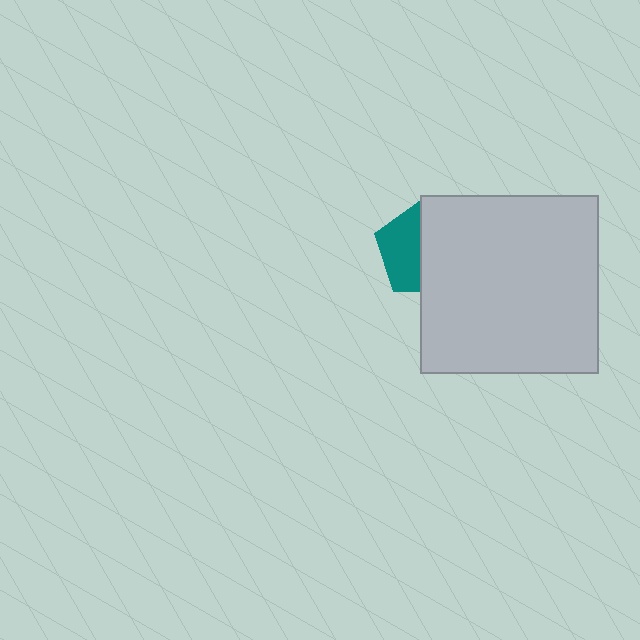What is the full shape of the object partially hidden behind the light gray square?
The partially hidden object is a teal pentagon.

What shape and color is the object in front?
The object in front is a light gray square.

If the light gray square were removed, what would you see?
You would see the complete teal pentagon.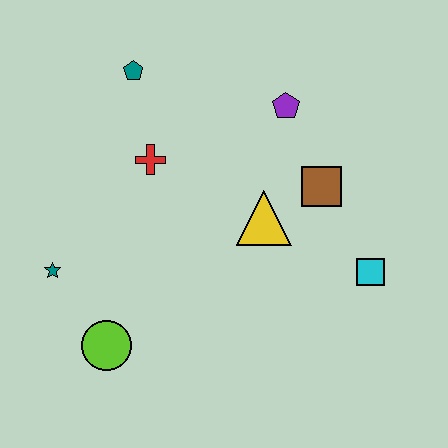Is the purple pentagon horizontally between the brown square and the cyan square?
No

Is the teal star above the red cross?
No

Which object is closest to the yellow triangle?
The brown square is closest to the yellow triangle.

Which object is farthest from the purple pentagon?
The lime circle is farthest from the purple pentagon.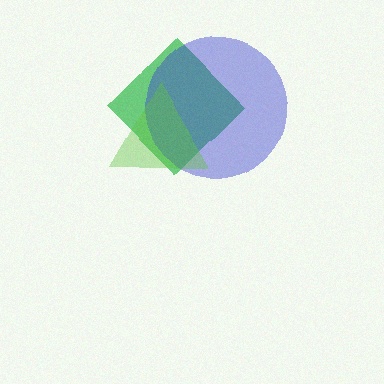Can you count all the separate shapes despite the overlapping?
Yes, there are 3 separate shapes.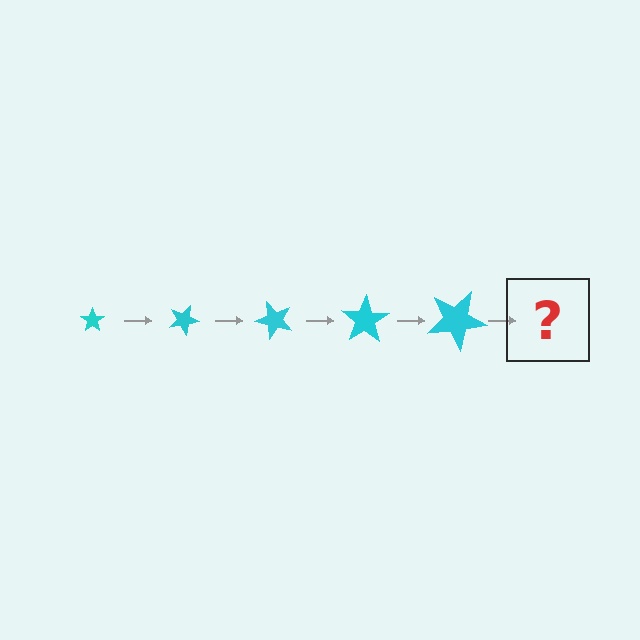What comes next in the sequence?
The next element should be a star, larger than the previous one and rotated 125 degrees from the start.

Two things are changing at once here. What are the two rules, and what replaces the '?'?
The two rules are that the star grows larger each step and it rotates 25 degrees each step. The '?' should be a star, larger than the previous one and rotated 125 degrees from the start.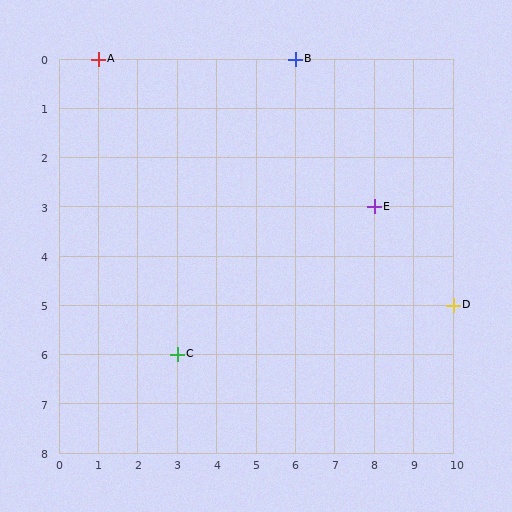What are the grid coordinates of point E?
Point E is at grid coordinates (8, 3).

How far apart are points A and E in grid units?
Points A and E are 7 columns and 3 rows apart (about 7.6 grid units diagonally).